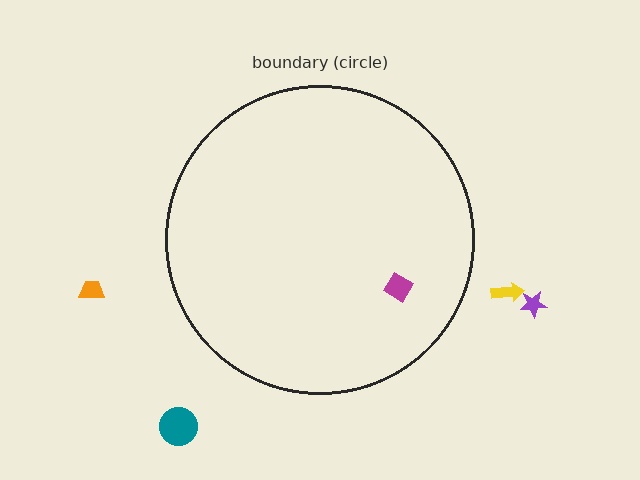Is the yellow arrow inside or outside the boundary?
Outside.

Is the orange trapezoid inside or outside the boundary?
Outside.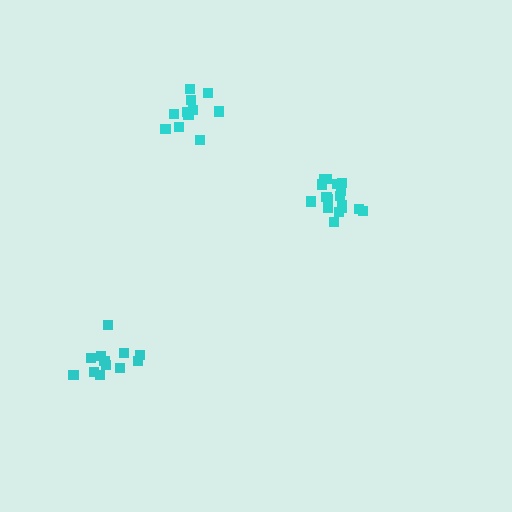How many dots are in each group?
Group 1: 17 dots, Group 2: 12 dots, Group 3: 11 dots (40 total).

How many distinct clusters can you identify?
There are 3 distinct clusters.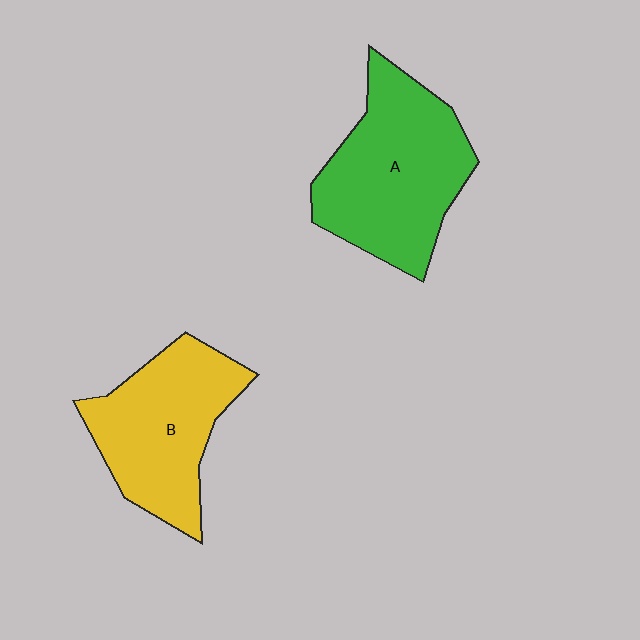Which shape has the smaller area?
Shape B (yellow).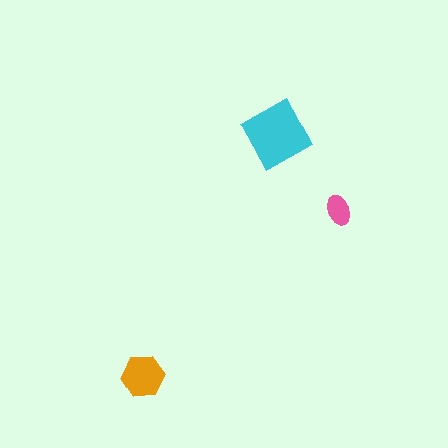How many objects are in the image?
There are 3 objects in the image.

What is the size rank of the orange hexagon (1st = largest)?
2nd.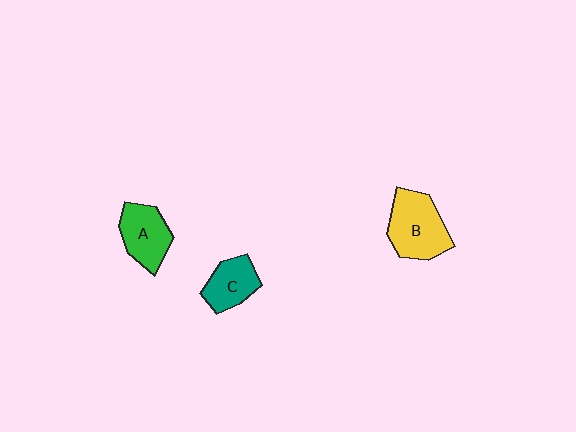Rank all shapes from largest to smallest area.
From largest to smallest: B (yellow), A (green), C (teal).